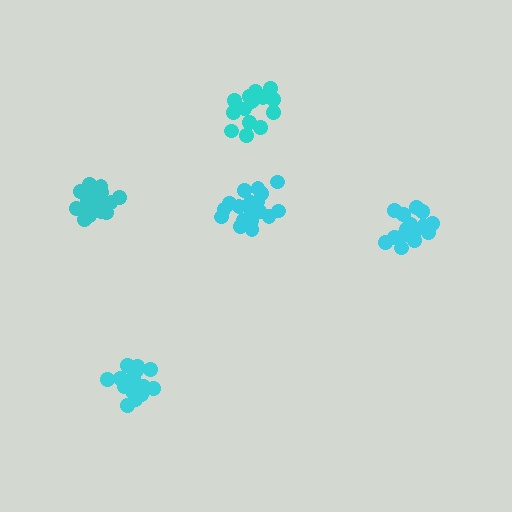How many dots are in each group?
Group 1: 15 dots, Group 2: 20 dots, Group 3: 21 dots, Group 4: 16 dots, Group 5: 16 dots (88 total).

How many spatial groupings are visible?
There are 5 spatial groupings.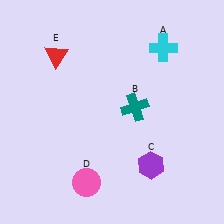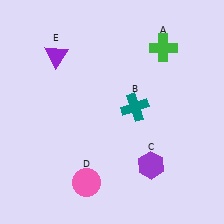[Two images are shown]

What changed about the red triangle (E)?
In Image 1, E is red. In Image 2, it changed to purple.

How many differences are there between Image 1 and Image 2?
There are 2 differences between the two images.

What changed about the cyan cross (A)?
In Image 1, A is cyan. In Image 2, it changed to green.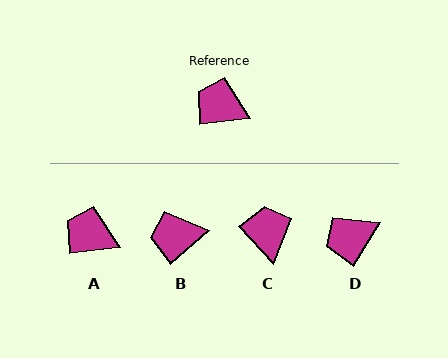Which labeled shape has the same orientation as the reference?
A.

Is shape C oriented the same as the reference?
No, it is off by about 54 degrees.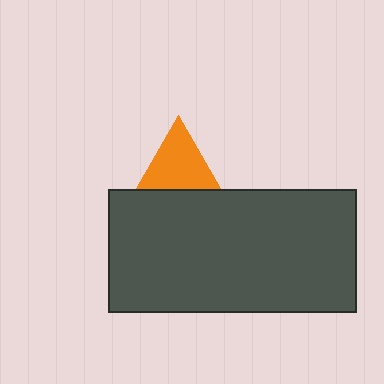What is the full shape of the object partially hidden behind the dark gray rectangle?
The partially hidden object is an orange triangle.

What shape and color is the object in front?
The object in front is a dark gray rectangle.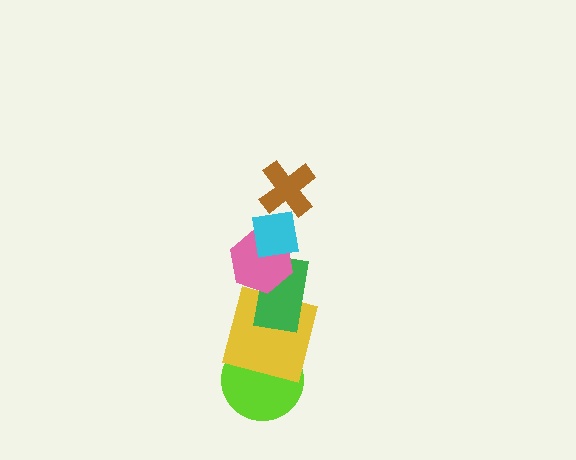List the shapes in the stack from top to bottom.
From top to bottom: the brown cross, the cyan square, the pink hexagon, the green rectangle, the yellow square, the lime circle.